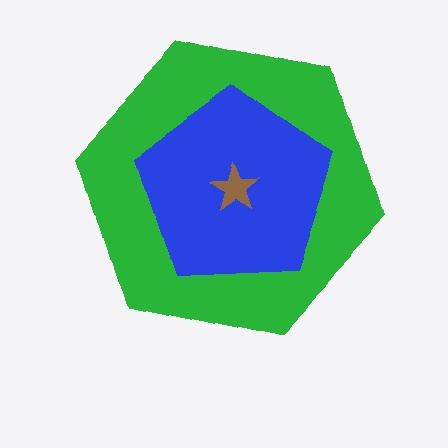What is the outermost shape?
The green hexagon.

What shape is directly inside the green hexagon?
The blue pentagon.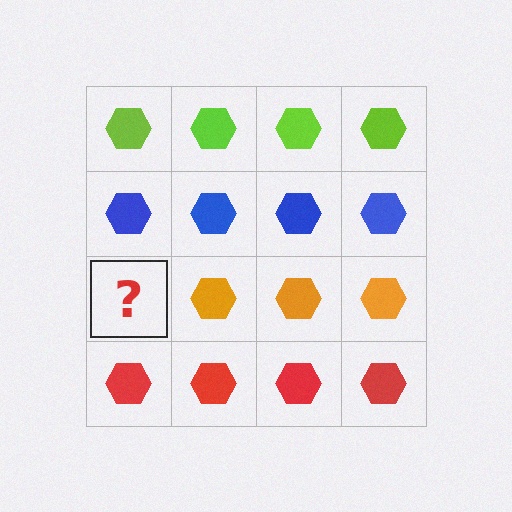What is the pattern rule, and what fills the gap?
The rule is that each row has a consistent color. The gap should be filled with an orange hexagon.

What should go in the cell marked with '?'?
The missing cell should contain an orange hexagon.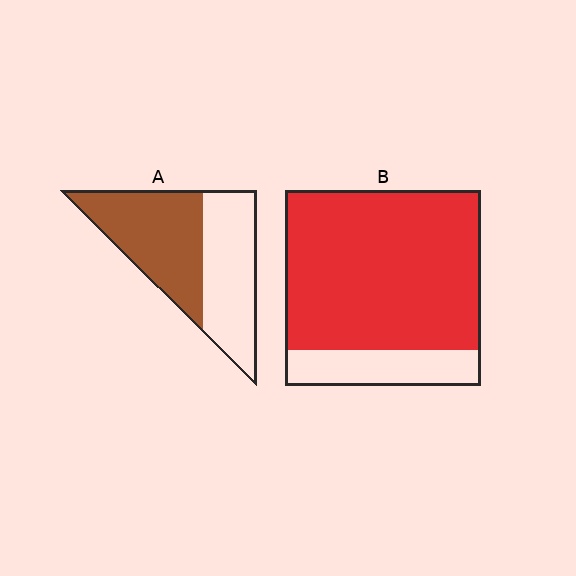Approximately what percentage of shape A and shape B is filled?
A is approximately 55% and B is approximately 80%.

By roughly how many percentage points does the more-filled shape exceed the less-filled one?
By roughly 30 percentage points (B over A).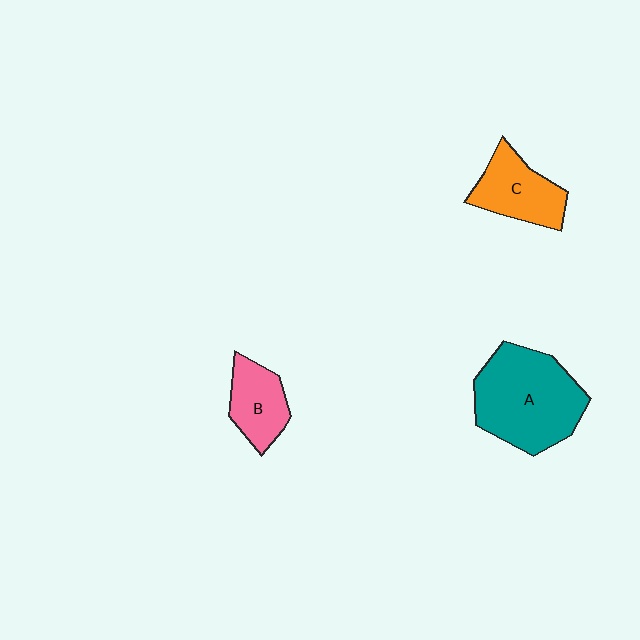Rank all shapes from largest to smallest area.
From largest to smallest: A (teal), C (orange), B (pink).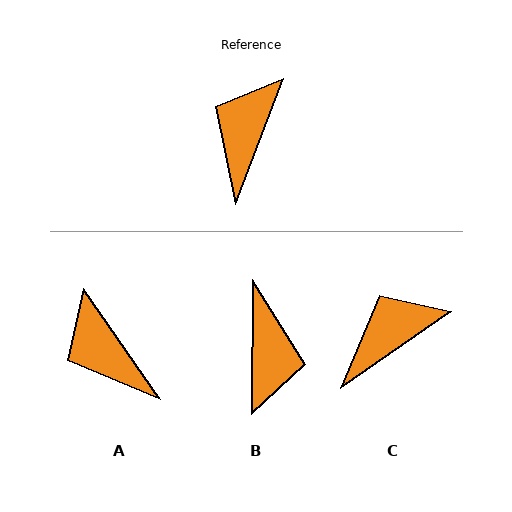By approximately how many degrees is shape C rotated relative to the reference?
Approximately 34 degrees clockwise.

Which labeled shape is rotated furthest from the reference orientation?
B, about 159 degrees away.